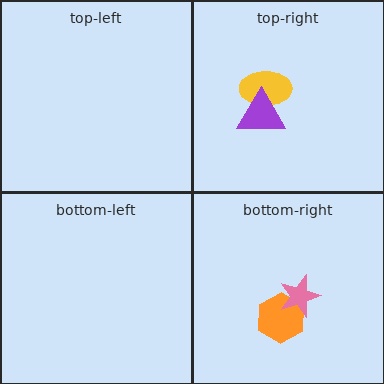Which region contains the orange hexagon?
The bottom-right region.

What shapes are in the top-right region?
The yellow ellipse, the purple triangle.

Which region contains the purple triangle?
The top-right region.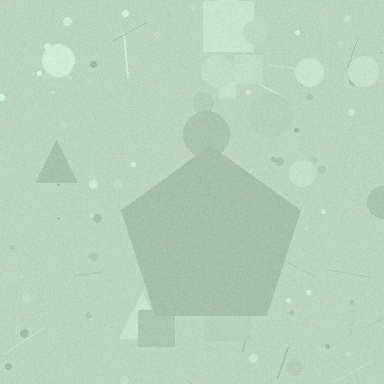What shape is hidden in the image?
A pentagon is hidden in the image.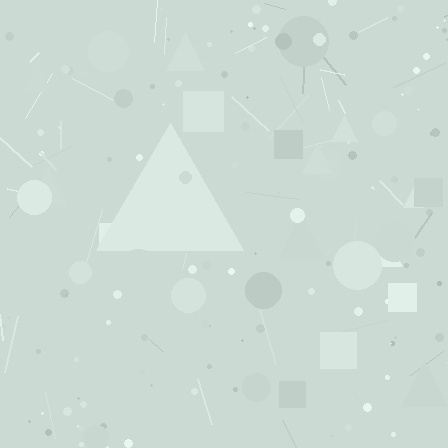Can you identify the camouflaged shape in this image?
The camouflaged shape is a triangle.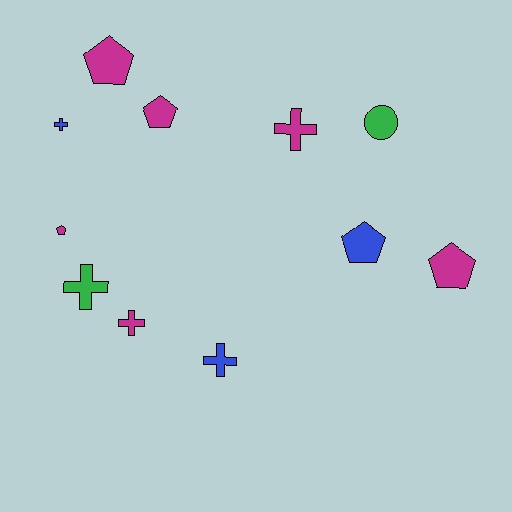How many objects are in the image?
There are 11 objects.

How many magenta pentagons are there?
There are 4 magenta pentagons.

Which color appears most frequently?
Magenta, with 6 objects.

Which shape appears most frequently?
Cross, with 5 objects.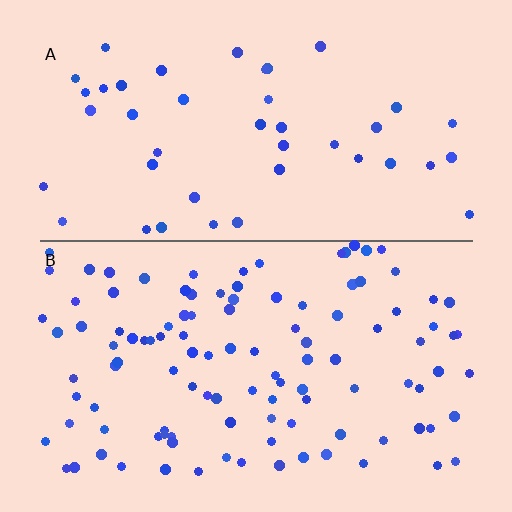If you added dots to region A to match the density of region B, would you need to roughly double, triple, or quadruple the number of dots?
Approximately triple.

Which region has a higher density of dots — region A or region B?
B (the bottom).